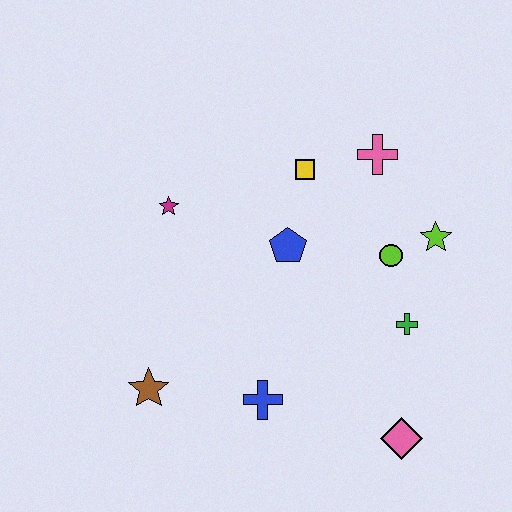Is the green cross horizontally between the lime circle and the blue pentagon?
No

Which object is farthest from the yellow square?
The pink diamond is farthest from the yellow square.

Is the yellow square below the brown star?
No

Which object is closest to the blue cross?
The brown star is closest to the blue cross.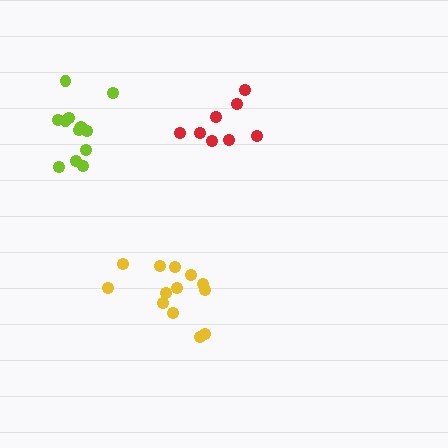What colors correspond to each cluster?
The clusters are colored: lime, red, yellow.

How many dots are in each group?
Group 1: 12 dots, Group 2: 8 dots, Group 3: 13 dots (33 total).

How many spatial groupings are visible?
There are 3 spatial groupings.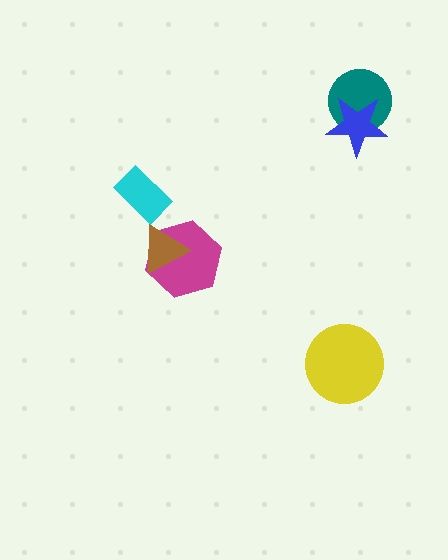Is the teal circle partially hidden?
Yes, it is partially covered by another shape.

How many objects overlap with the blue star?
1 object overlaps with the blue star.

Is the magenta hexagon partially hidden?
Yes, it is partially covered by another shape.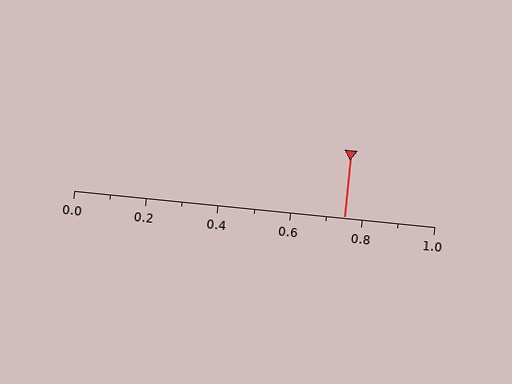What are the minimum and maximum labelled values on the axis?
The axis runs from 0.0 to 1.0.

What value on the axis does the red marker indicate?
The marker indicates approximately 0.75.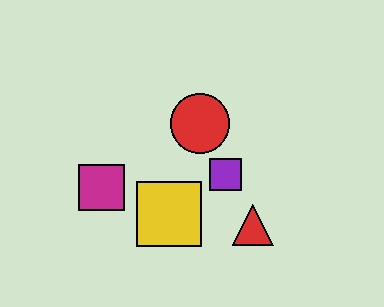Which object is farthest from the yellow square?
The red circle is farthest from the yellow square.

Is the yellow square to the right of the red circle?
No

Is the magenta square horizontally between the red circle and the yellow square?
No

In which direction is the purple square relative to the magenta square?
The purple square is to the right of the magenta square.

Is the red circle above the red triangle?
Yes